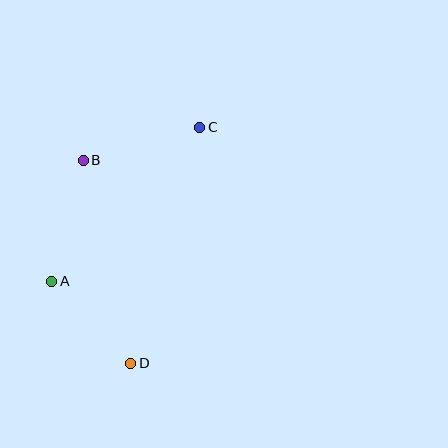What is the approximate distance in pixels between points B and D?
The distance between B and D is approximately 208 pixels.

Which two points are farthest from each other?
Points C and D are farthest from each other.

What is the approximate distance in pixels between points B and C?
The distance between B and C is approximately 121 pixels.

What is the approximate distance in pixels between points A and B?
The distance between A and B is approximately 125 pixels.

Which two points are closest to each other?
Points A and D are closest to each other.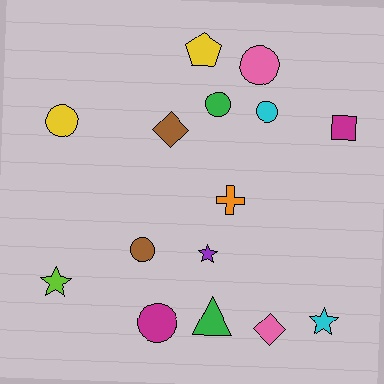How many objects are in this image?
There are 15 objects.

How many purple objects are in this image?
There is 1 purple object.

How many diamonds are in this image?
There are 2 diamonds.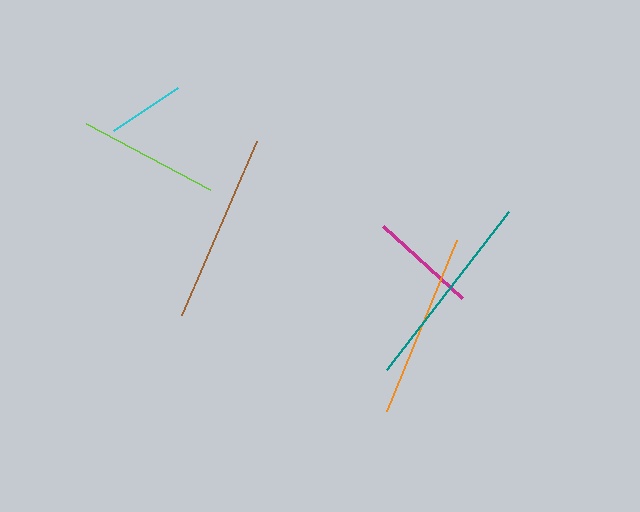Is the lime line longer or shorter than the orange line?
The orange line is longer than the lime line.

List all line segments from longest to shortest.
From longest to shortest: teal, brown, orange, lime, magenta, cyan.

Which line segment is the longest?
The teal line is the longest at approximately 199 pixels.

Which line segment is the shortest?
The cyan line is the shortest at approximately 77 pixels.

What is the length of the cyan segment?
The cyan segment is approximately 77 pixels long.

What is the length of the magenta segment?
The magenta segment is approximately 106 pixels long.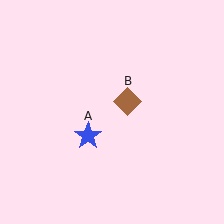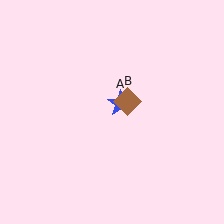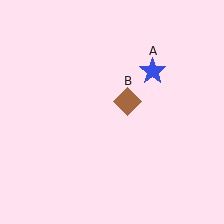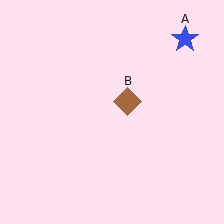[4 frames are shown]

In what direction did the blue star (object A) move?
The blue star (object A) moved up and to the right.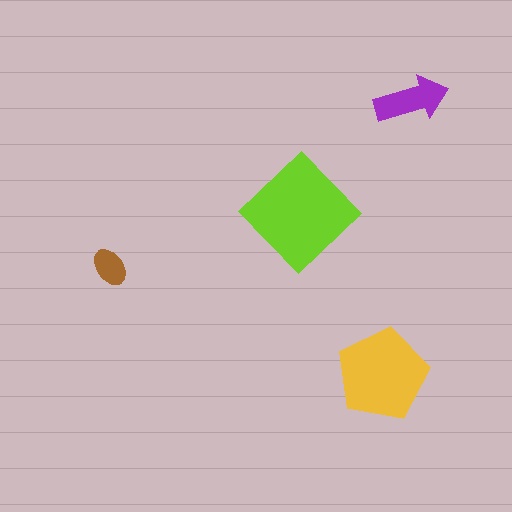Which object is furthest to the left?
The brown ellipse is leftmost.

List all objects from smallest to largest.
The brown ellipse, the purple arrow, the yellow pentagon, the lime diamond.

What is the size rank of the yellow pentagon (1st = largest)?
2nd.